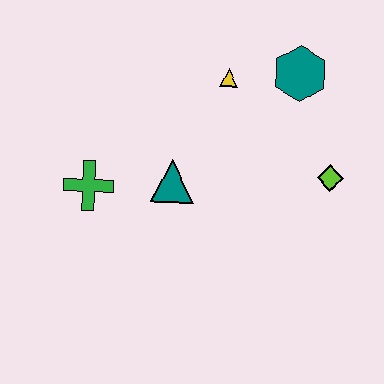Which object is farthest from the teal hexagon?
The green cross is farthest from the teal hexagon.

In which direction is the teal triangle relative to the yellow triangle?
The teal triangle is below the yellow triangle.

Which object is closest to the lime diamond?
The teal hexagon is closest to the lime diamond.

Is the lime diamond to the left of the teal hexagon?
No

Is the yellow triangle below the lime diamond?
No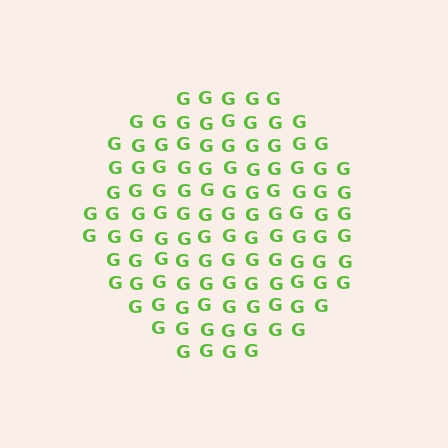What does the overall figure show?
The overall figure shows a circle.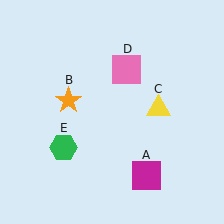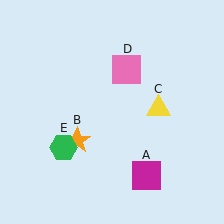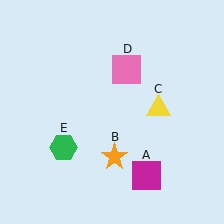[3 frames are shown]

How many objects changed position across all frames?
1 object changed position: orange star (object B).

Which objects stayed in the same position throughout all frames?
Magenta square (object A) and yellow triangle (object C) and pink square (object D) and green hexagon (object E) remained stationary.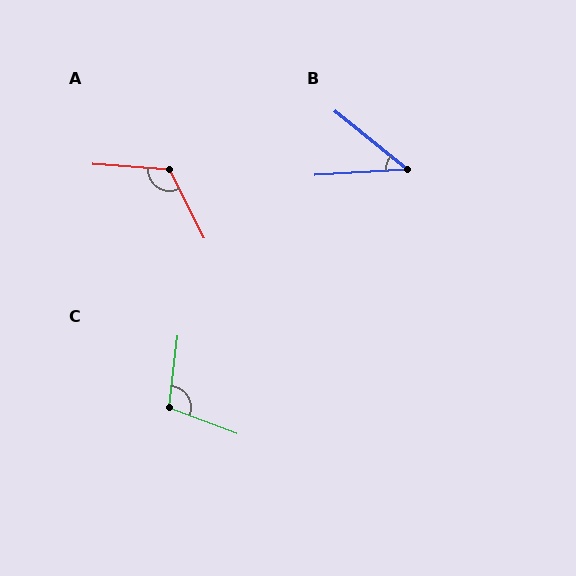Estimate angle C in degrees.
Approximately 104 degrees.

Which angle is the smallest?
B, at approximately 42 degrees.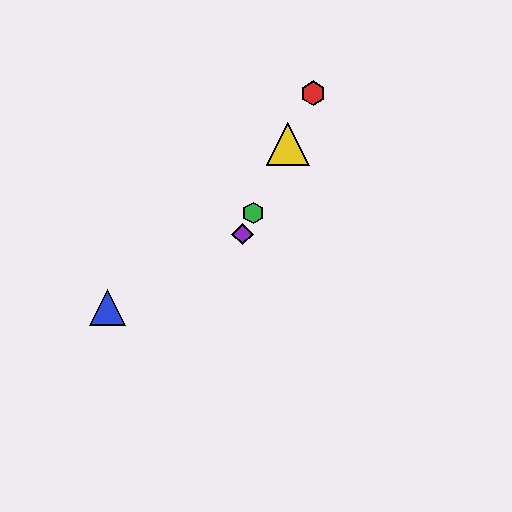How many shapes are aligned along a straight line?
4 shapes (the red hexagon, the green hexagon, the yellow triangle, the purple diamond) are aligned along a straight line.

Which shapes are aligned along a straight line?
The red hexagon, the green hexagon, the yellow triangle, the purple diamond are aligned along a straight line.